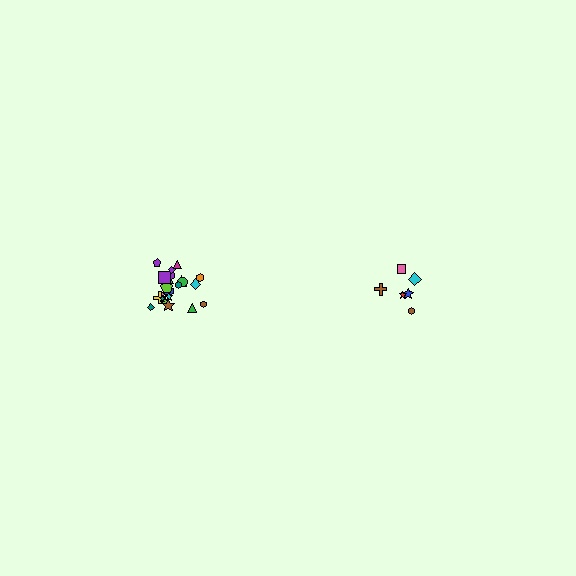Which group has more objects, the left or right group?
The left group.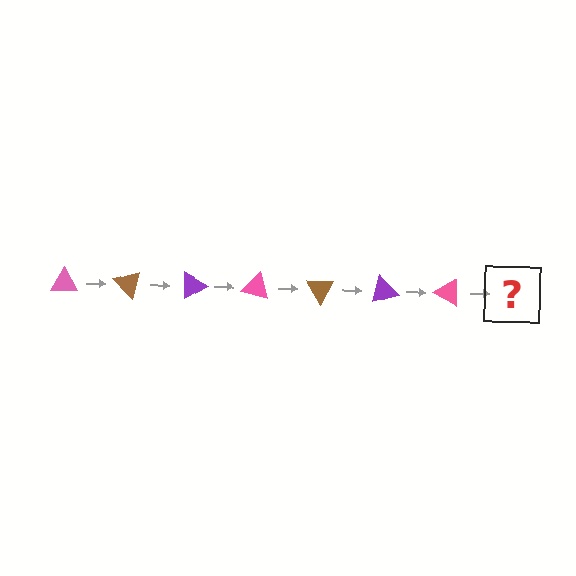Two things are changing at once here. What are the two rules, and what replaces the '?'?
The two rules are that it rotates 45 degrees each step and the color cycles through pink, brown, and purple. The '?' should be a brown triangle, rotated 315 degrees from the start.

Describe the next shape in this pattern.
It should be a brown triangle, rotated 315 degrees from the start.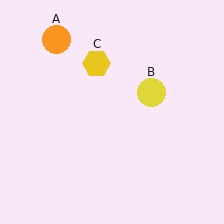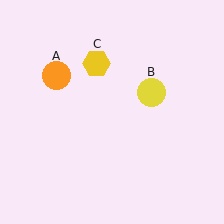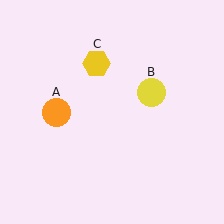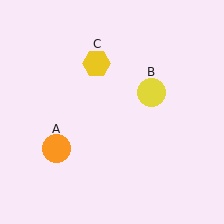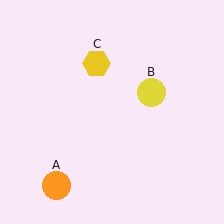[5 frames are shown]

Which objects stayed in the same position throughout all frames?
Yellow circle (object B) and yellow hexagon (object C) remained stationary.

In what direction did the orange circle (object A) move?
The orange circle (object A) moved down.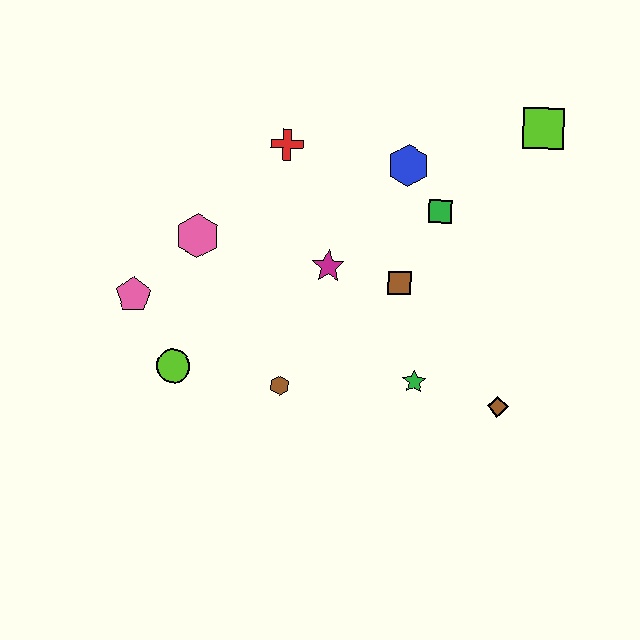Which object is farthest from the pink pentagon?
The lime square is farthest from the pink pentagon.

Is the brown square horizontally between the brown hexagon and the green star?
Yes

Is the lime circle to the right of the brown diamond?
No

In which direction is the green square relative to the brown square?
The green square is above the brown square.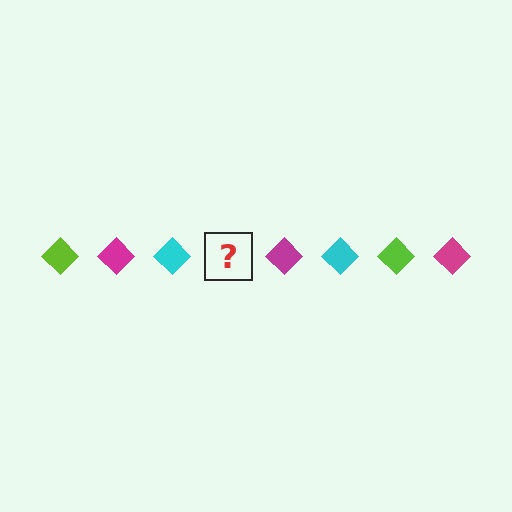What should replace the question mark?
The question mark should be replaced with a lime diamond.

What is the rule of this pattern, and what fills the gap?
The rule is that the pattern cycles through lime, magenta, cyan diamonds. The gap should be filled with a lime diamond.